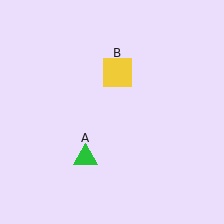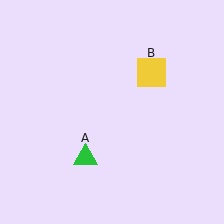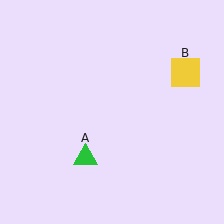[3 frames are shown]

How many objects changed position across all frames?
1 object changed position: yellow square (object B).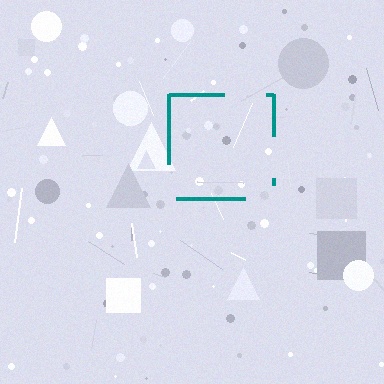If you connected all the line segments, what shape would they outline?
They would outline a square.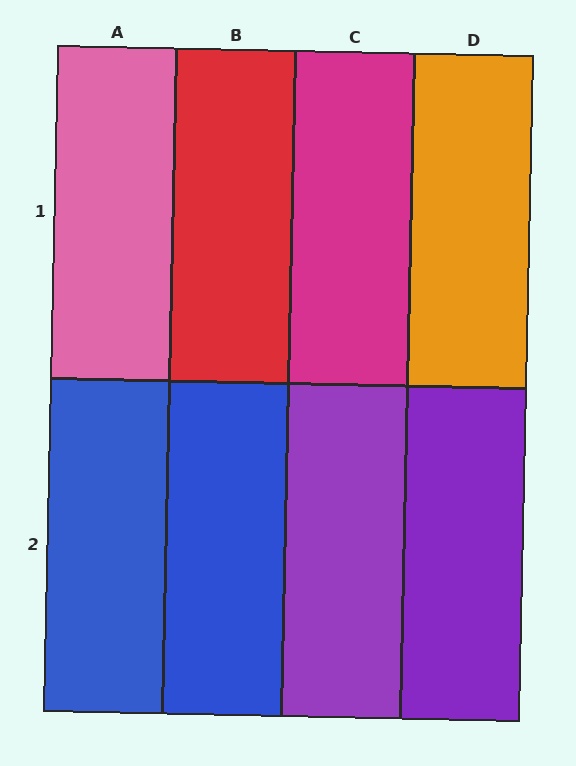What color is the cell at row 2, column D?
Purple.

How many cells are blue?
2 cells are blue.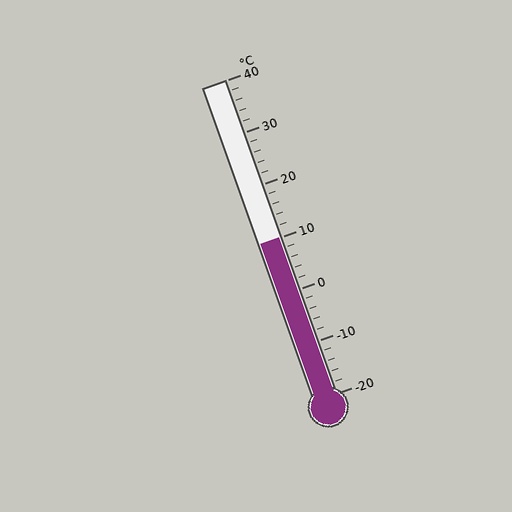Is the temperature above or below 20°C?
The temperature is below 20°C.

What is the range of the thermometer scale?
The thermometer scale ranges from -20°C to 40°C.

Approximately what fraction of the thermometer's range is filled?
The thermometer is filled to approximately 50% of its range.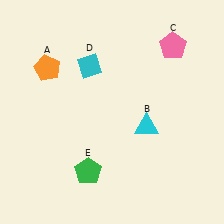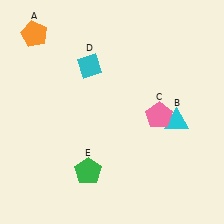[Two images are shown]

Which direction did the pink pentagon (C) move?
The pink pentagon (C) moved down.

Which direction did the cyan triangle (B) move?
The cyan triangle (B) moved right.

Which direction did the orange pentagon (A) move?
The orange pentagon (A) moved up.